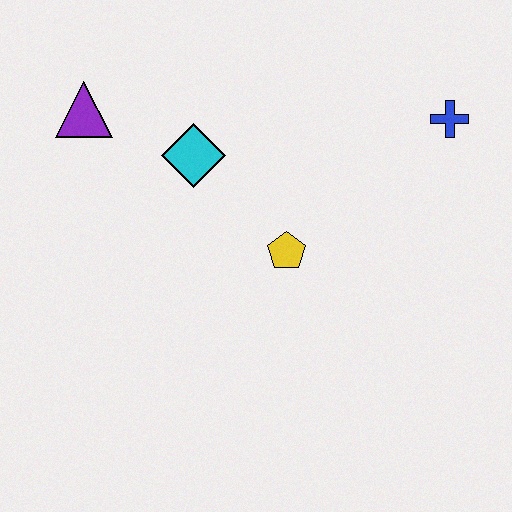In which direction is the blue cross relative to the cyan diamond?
The blue cross is to the right of the cyan diamond.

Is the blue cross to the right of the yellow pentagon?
Yes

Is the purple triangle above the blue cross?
Yes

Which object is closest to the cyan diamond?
The purple triangle is closest to the cyan diamond.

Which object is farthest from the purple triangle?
The blue cross is farthest from the purple triangle.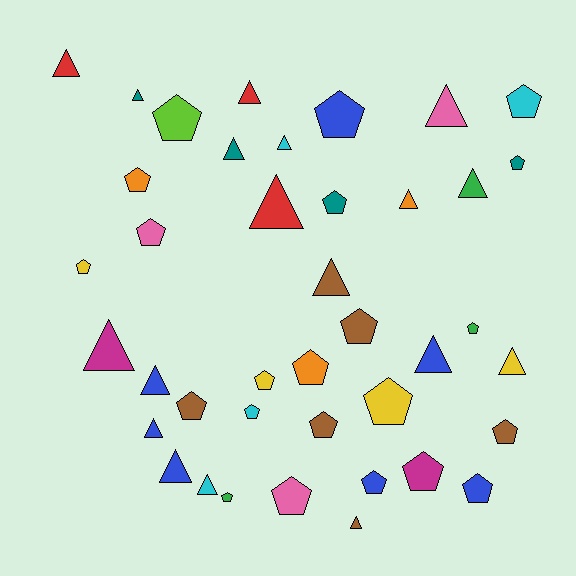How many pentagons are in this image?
There are 22 pentagons.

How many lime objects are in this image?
There is 1 lime object.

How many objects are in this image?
There are 40 objects.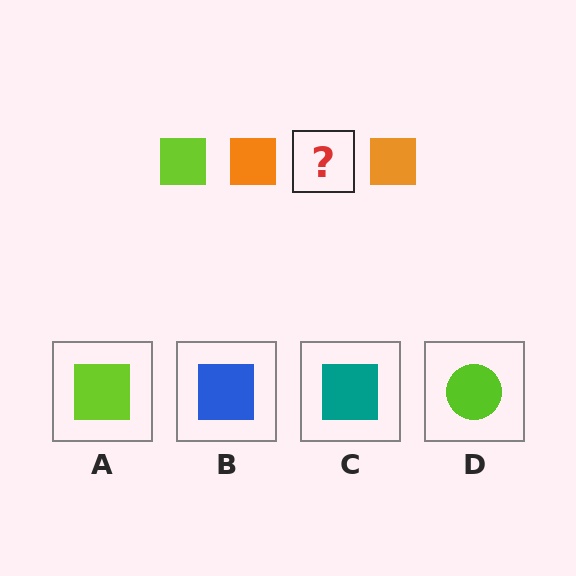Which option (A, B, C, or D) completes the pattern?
A.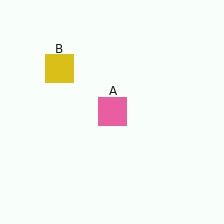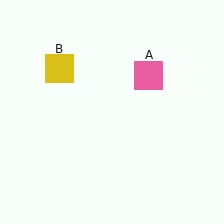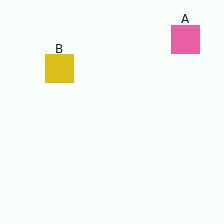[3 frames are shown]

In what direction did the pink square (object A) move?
The pink square (object A) moved up and to the right.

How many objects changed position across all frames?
1 object changed position: pink square (object A).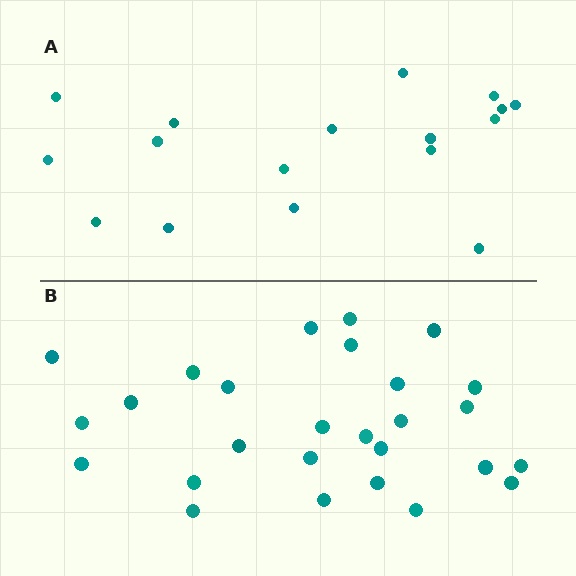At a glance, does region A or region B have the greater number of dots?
Region B (the bottom region) has more dots.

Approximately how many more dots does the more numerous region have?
Region B has roughly 10 or so more dots than region A.